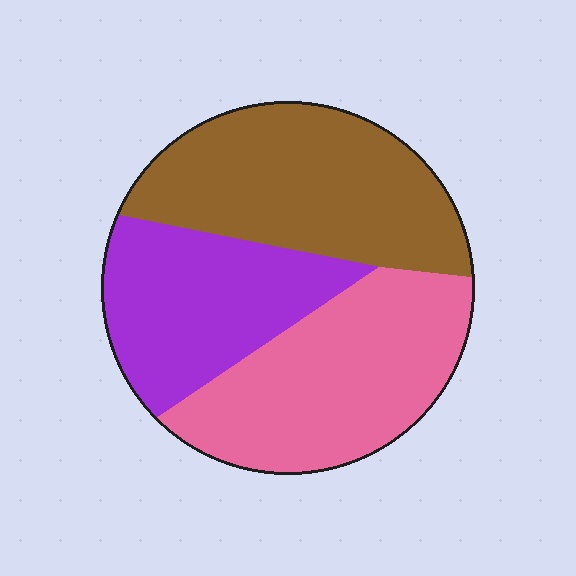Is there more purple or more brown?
Brown.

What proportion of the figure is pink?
Pink covers roughly 35% of the figure.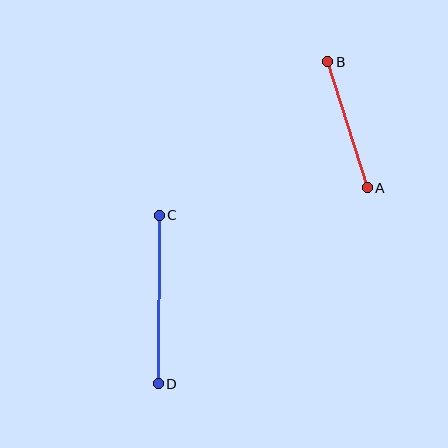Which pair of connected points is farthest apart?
Points C and D are farthest apart.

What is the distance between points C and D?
The distance is approximately 169 pixels.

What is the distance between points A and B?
The distance is approximately 132 pixels.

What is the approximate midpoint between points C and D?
The midpoint is at approximately (159, 300) pixels.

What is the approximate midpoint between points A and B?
The midpoint is at approximately (347, 125) pixels.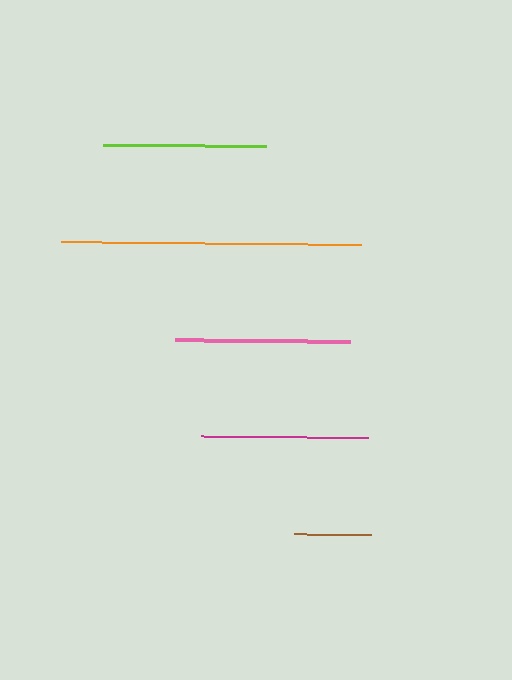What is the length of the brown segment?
The brown segment is approximately 76 pixels long.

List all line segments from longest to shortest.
From longest to shortest: orange, pink, magenta, lime, brown.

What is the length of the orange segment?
The orange segment is approximately 301 pixels long.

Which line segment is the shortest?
The brown line is the shortest at approximately 76 pixels.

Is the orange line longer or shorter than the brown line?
The orange line is longer than the brown line.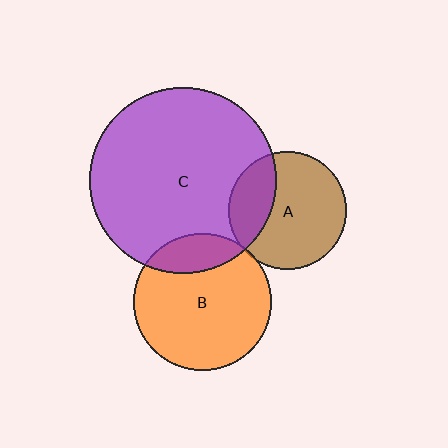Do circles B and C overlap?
Yes.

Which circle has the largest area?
Circle C (purple).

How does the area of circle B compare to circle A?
Approximately 1.3 times.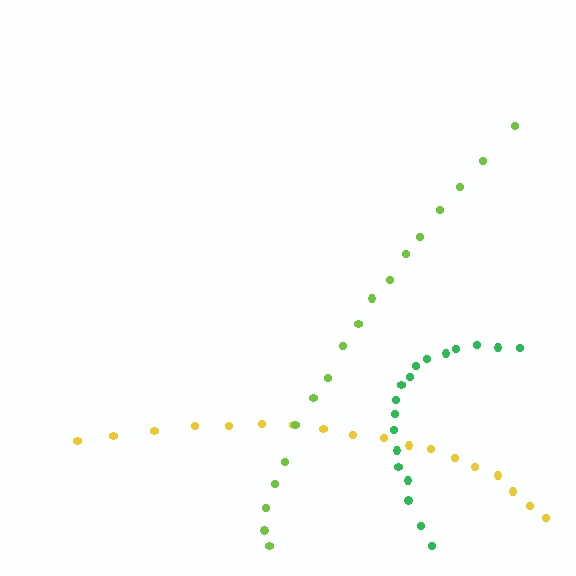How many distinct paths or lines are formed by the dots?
There are 3 distinct paths.